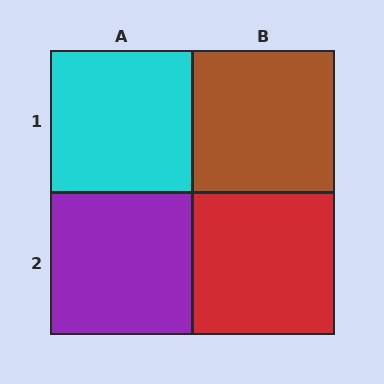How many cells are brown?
1 cell is brown.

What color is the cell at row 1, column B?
Brown.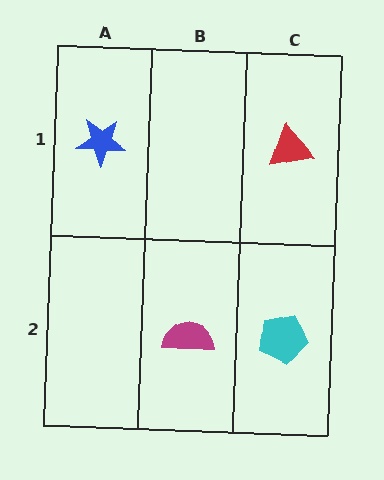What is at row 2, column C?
A cyan pentagon.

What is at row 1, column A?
A blue star.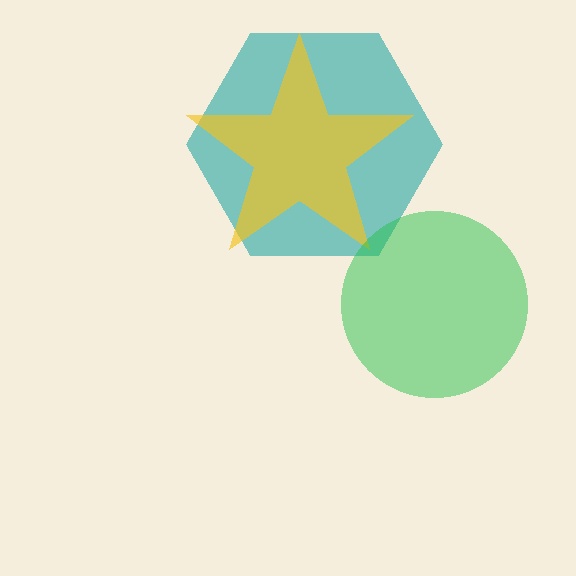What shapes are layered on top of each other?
The layered shapes are: a teal hexagon, a yellow star, a green circle.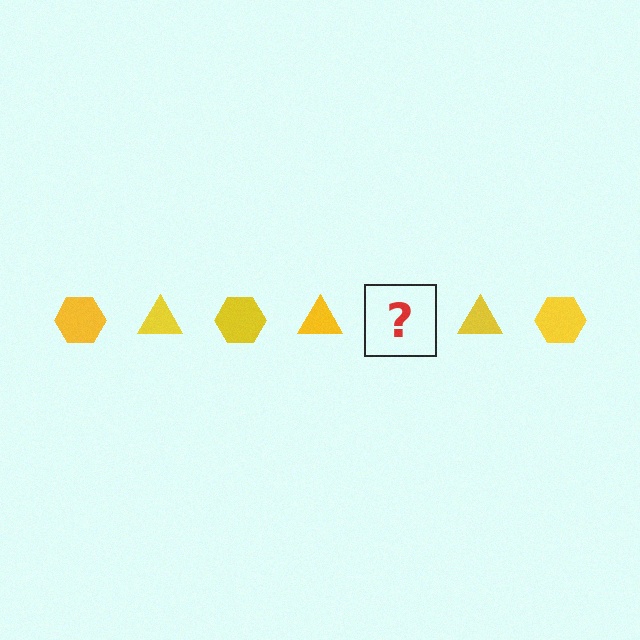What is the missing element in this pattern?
The missing element is a yellow hexagon.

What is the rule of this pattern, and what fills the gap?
The rule is that the pattern cycles through hexagon, triangle shapes in yellow. The gap should be filled with a yellow hexagon.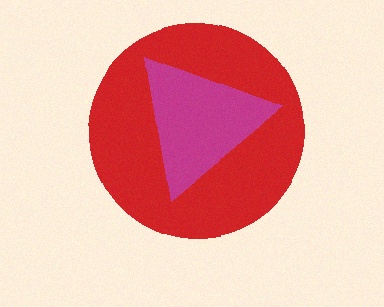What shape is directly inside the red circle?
The magenta triangle.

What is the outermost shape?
The red circle.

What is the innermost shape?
The magenta triangle.